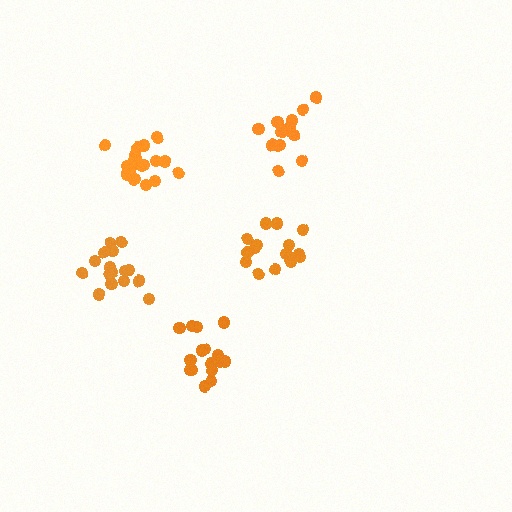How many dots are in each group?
Group 1: 16 dots, Group 2: 16 dots, Group 3: 17 dots, Group 4: 15 dots, Group 5: 20 dots (84 total).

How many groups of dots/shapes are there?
There are 5 groups.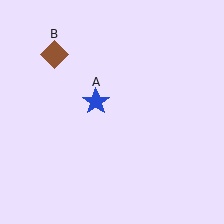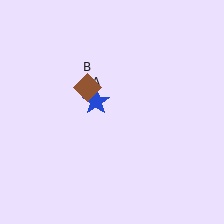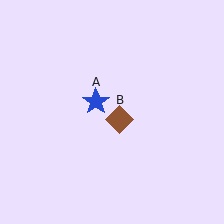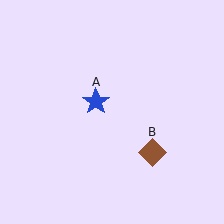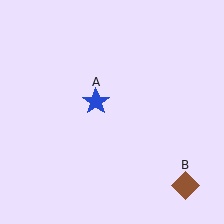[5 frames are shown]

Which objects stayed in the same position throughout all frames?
Blue star (object A) remained stationary.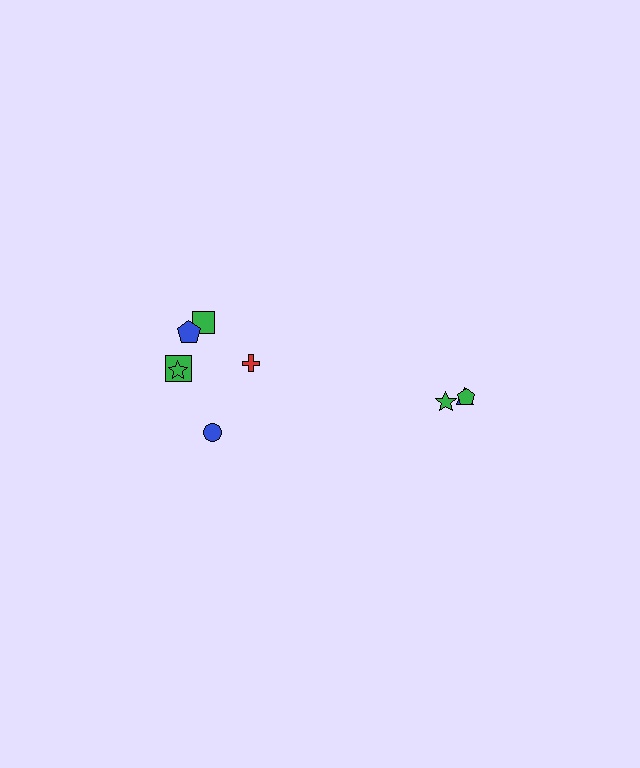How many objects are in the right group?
There are 3 objects.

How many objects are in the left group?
There are 6 objects.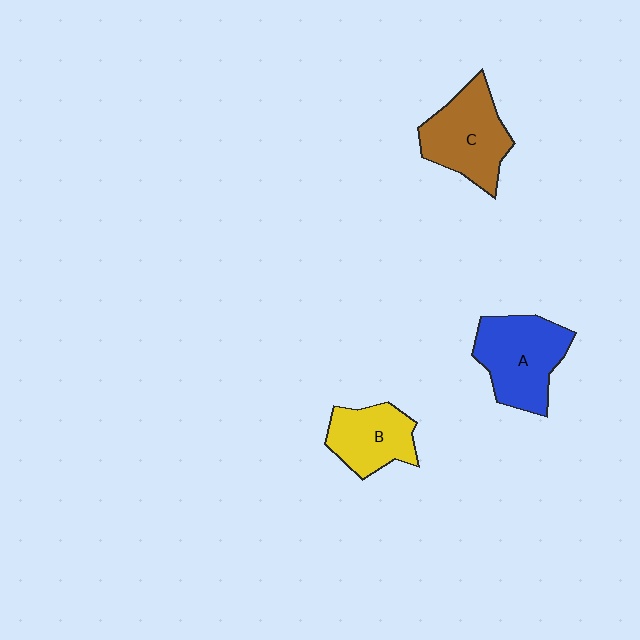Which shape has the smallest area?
Shape B (yellow).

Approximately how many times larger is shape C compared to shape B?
Approximately 1.3 times.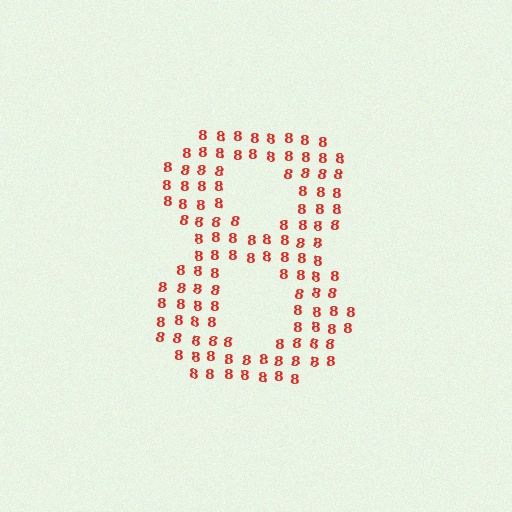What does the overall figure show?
The overall figure shows the digit 8.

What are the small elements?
The small elements are digit 8's.